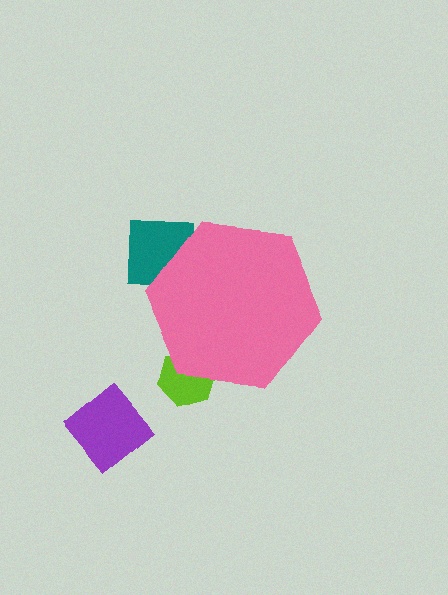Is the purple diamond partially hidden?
No, the purple diamond is fully visible.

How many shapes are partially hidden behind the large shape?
2 shapes are partially hidden.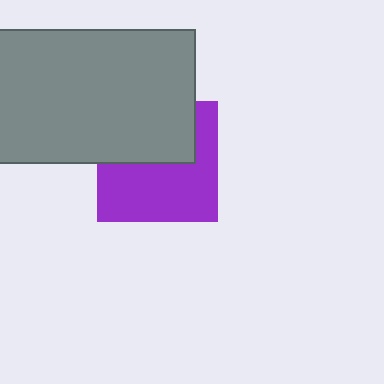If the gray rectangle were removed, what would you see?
You would see the complete purple square.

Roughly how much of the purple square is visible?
About half of it is visible (roughly 58%).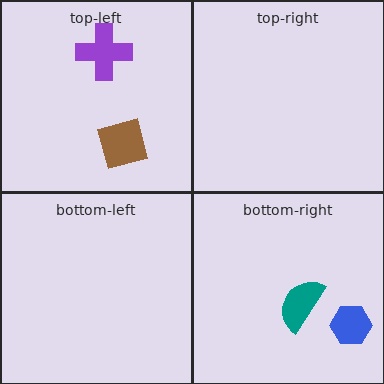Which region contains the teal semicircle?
The bottom-right region.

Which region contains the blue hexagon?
The bottom-right region.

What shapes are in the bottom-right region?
The teal semicircle, the blue hexagon.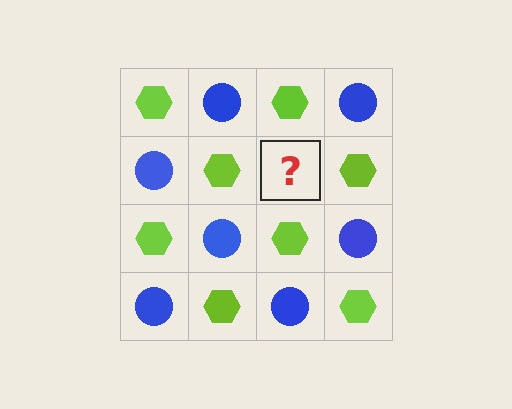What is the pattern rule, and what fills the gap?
The rule is that it alternates lime hexagon and blue circle in a checkerboard pattern. The gap should be filled with a blue circle.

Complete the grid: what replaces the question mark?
The question mark should be replaced with a blue circle.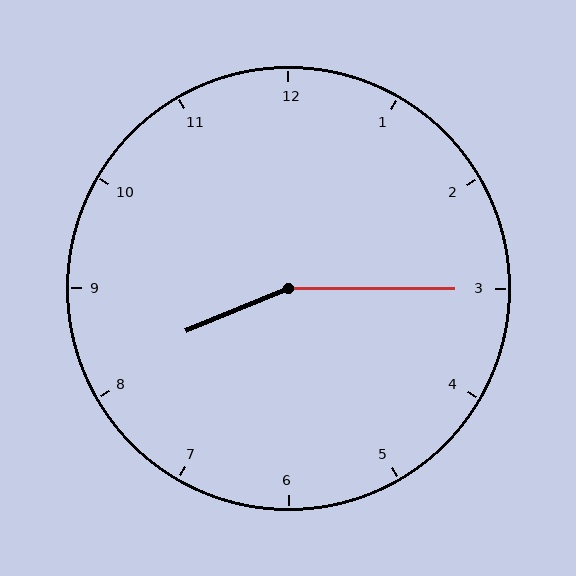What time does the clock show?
8:15.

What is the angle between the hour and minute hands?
Approximately 158 degrees.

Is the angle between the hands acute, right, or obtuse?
It is obtuse.